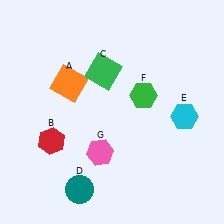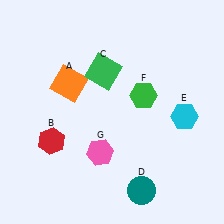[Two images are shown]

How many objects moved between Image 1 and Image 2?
1 object moved between the two images.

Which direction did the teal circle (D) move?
The teal circle (D) moved right.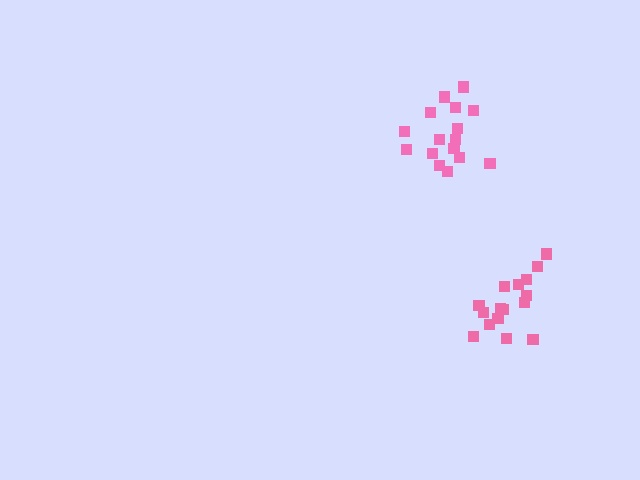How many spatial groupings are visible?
There are 2 spatial groupings.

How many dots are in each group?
Group 1: 16 dots, Group 2: 16 dots (32 total).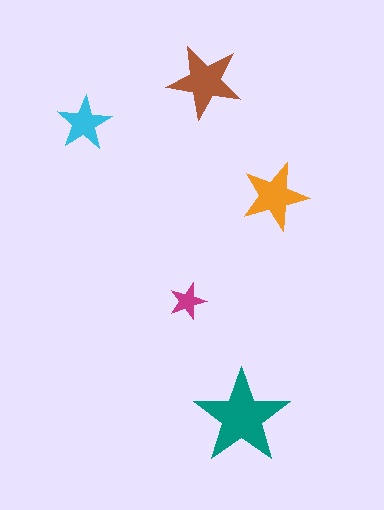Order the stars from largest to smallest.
the teal one, the brown one, the orange one, the cyan one, the magenta one.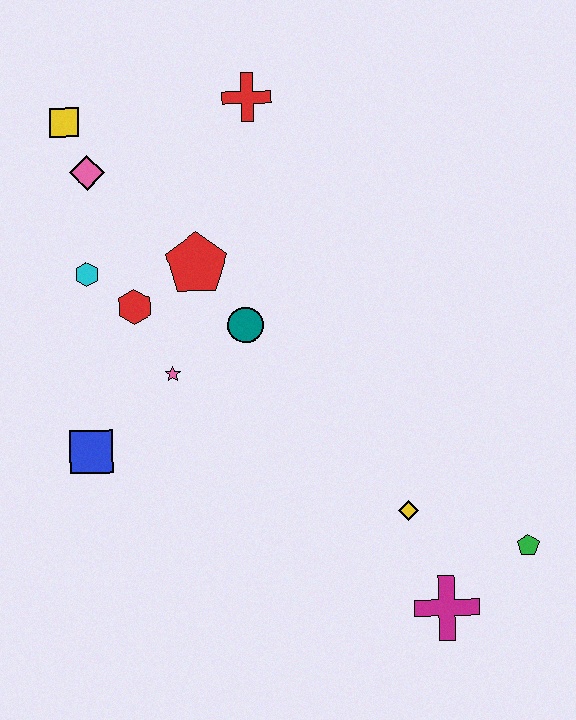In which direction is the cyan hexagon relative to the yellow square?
The cyan hexagon is below the yellow square.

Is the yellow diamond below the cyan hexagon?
Yes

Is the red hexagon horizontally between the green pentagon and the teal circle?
No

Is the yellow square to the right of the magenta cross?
No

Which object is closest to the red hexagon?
The cyan hexagon is closest to the red hexagon.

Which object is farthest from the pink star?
The green pentagon is farthest from the pink star.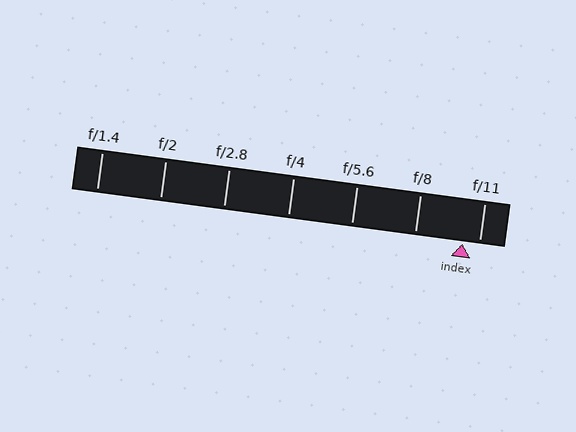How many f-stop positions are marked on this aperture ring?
There are 7 f-stop positions marked.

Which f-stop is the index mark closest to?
The index mark is closest to f/11.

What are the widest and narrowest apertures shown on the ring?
The widest aperture shown is f/1.4 and the narrowest is f/11.